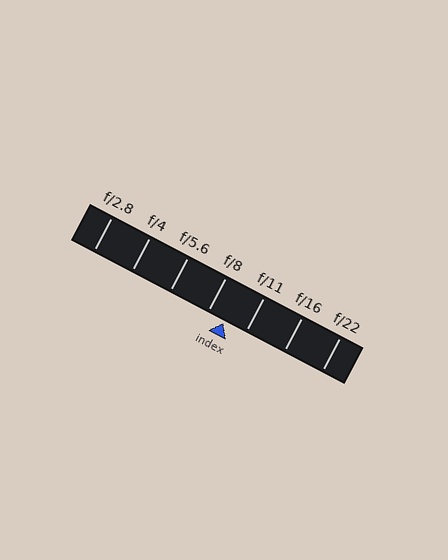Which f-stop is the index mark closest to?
The index mark is closest to f/8.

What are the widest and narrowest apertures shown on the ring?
The widest aperture shown is f/2.8 and the narrowest is f/22.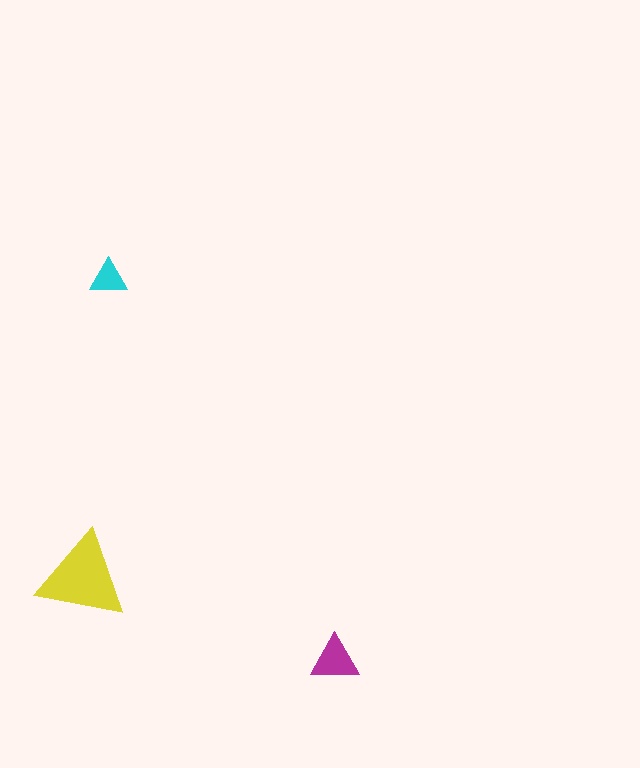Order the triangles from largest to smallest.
the yellow one, the magenta one, the cyan one.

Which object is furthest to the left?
The yellow triangle is leftmost.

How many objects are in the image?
There are 3 objects in the image.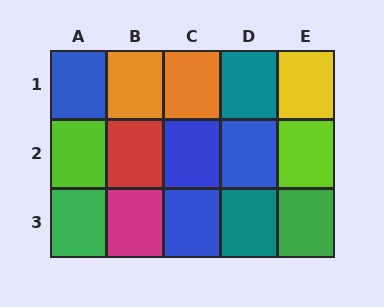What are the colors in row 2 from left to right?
Lime, red, blue, blue, lime.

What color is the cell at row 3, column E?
Green.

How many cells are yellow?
1 cell is yellow.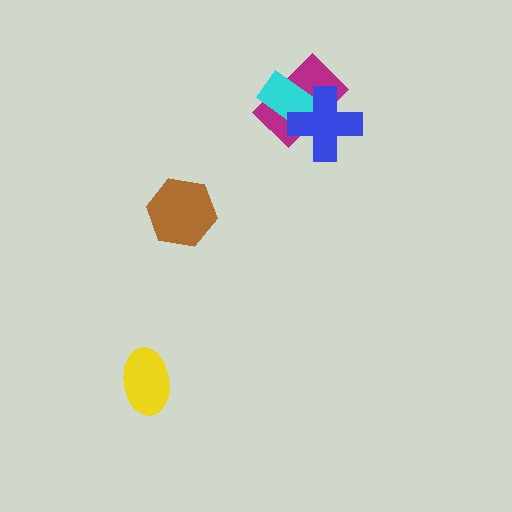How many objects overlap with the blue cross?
2 objects overlap with the blue cross.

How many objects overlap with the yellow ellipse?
0 objects overlap with the yellow ellipse.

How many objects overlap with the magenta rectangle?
2 objects overlap with the magenta rectangle.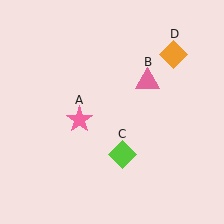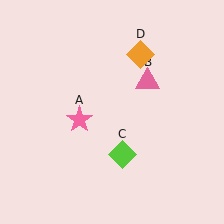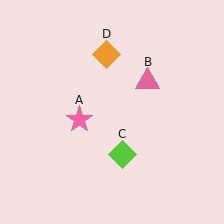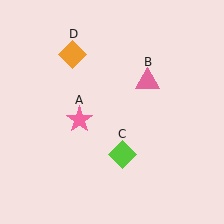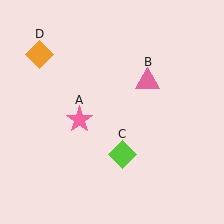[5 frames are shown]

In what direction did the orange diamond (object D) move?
The orange diamond (object D) moved left.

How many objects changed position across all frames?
1 object changed position: orange diamond (object D).